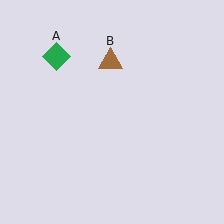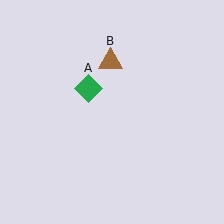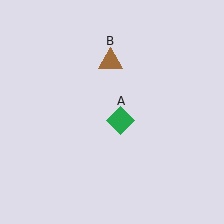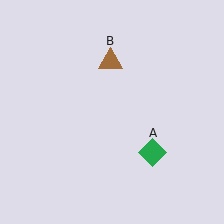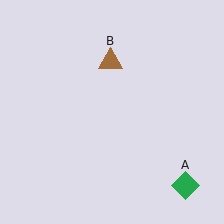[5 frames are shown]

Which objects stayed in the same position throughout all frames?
Brown triangle (object B) remained stationary.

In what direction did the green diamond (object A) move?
The green diamond (object A) moved down and to the right.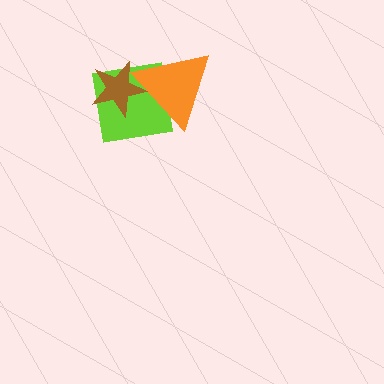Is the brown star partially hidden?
No, no other shape covers it.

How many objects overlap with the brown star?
2 objects overlap with the brown star.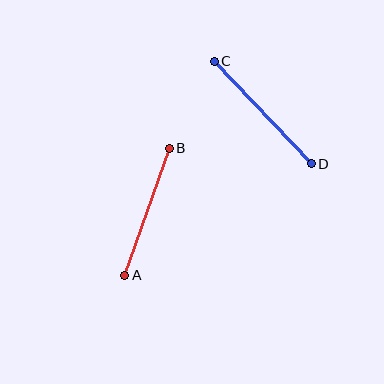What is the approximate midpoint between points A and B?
The midpoint is at approximately (147, 212) pixels.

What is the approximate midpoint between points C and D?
The midpoint is at approximately (263, 112) pixels.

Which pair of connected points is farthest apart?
Points C and D are farthest apart.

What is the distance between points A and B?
The distance is approximately 134 pixels.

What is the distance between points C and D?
The distance is approximately 141 pixels.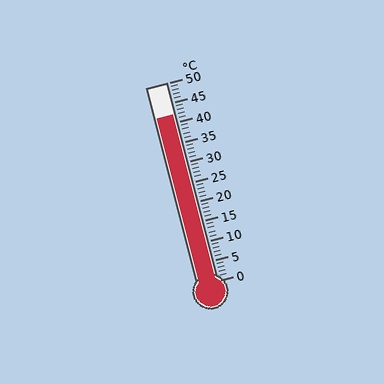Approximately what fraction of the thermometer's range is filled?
The thermometer is filled to approximately 85% of its range.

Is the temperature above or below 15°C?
The temperature is above 15°C.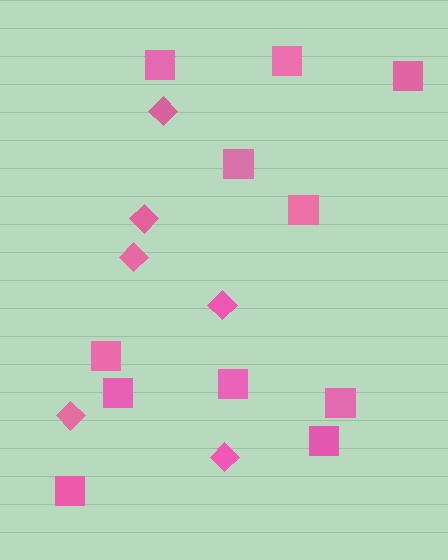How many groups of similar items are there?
There are 2 groups: one group of squares (11) and one group of diamonds (6).